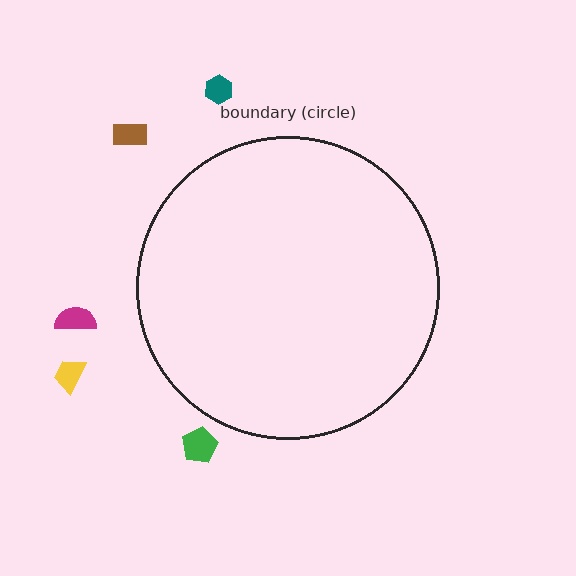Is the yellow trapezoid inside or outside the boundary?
Outside.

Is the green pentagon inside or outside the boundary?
Outside.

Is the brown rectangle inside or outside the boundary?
Outside.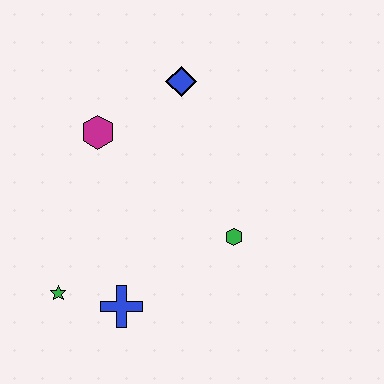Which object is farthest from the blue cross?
The blue diamond is farthest from the blue cross.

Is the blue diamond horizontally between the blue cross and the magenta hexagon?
No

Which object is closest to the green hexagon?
The blue cross is closest to the green hexagon.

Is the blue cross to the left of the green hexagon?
Yes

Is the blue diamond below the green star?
No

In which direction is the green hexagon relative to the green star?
The green hexagon is to the right of the green star.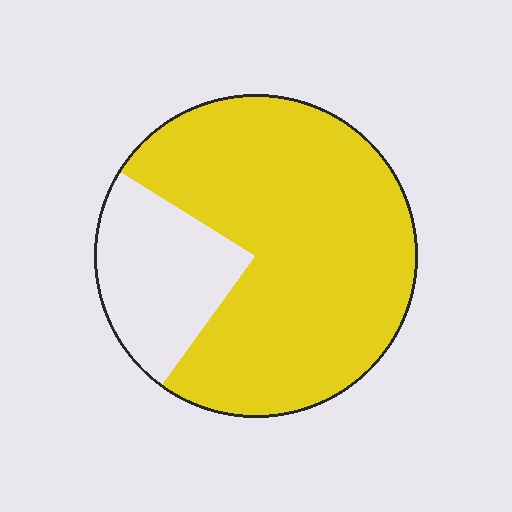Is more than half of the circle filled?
Yes.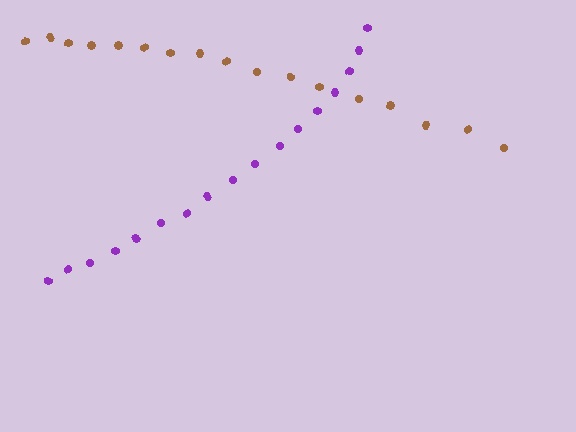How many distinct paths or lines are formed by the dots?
There are 2 distinct paths.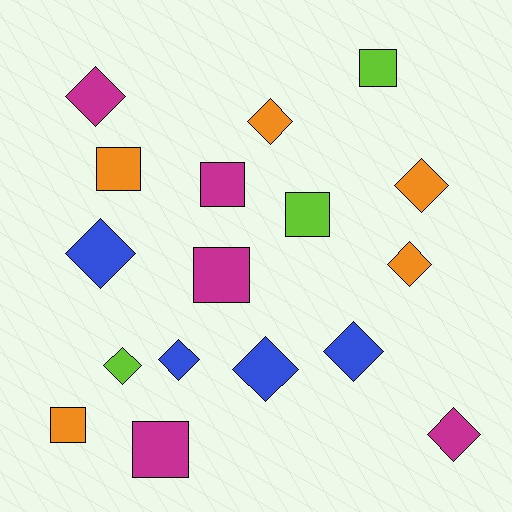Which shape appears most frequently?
Diamond, with 10 objects.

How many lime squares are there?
There are 2 lime squares.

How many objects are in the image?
There are 17 objects.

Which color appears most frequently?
Orange, with 5 objects.